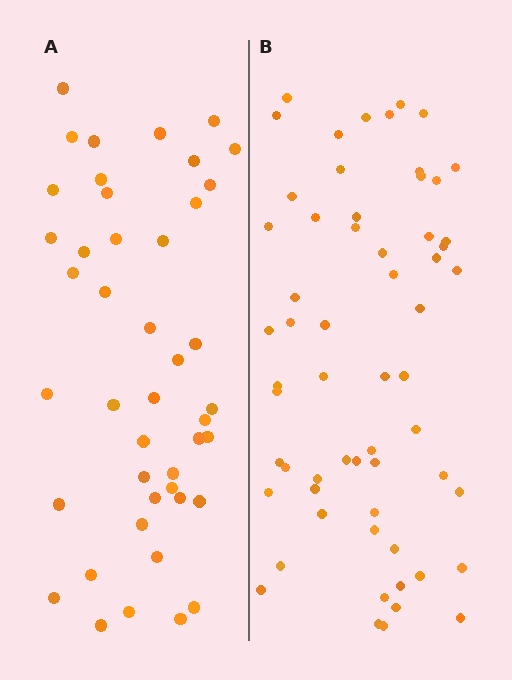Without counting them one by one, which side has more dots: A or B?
Region B (the right region) has more dots.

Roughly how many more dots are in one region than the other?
Region B has approximately 15 more dots than region A.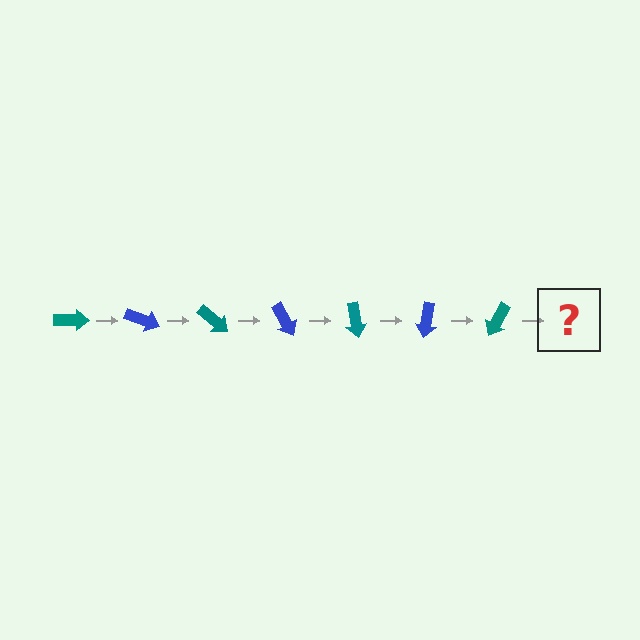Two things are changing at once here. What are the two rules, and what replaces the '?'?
The two rules are that it rotates 20 degrees each step and the color cycles through teal and blue. The '?' should be a blue arrow, rotated 140 degrees from the start.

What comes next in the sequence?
The next element should be a blue arrow, rotated 140 degrees from the start.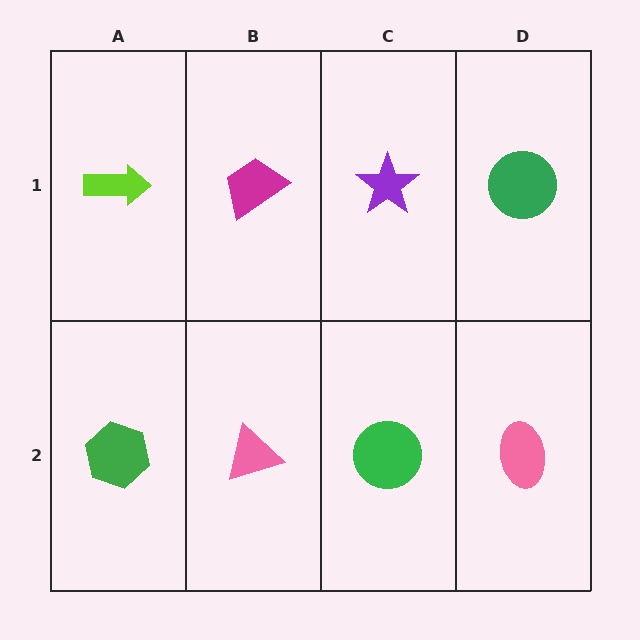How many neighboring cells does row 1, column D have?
2.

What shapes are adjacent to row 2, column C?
A purple star (row 1, column C), a pink triangle (row 2, column B), a pink ellipse (row 2, column D).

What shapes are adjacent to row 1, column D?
A pink ellipse (row 2, column D), a purple star (row 1, column C).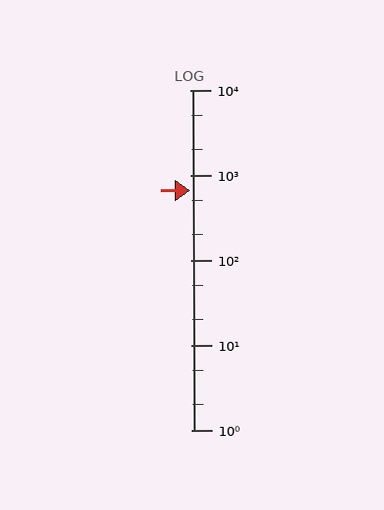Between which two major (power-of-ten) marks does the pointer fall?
The pointer is between 100 and 1000.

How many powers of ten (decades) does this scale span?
The scale spans 4 decades, from 1 to 10000.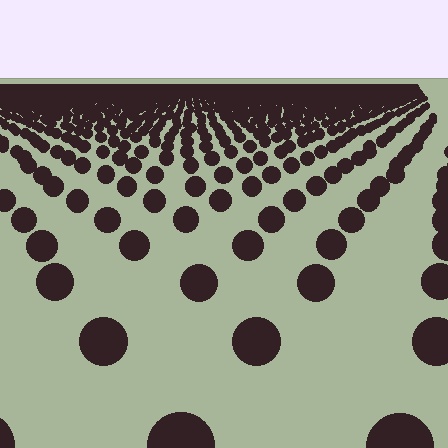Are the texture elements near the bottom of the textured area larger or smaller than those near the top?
Larger. Near the bottom, elements are closer to the viewer and appear at a bigger on-screen size.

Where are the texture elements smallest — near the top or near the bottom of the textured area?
Near the top.